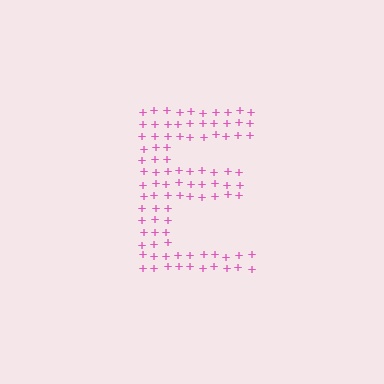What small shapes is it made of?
It is made of small plus signs.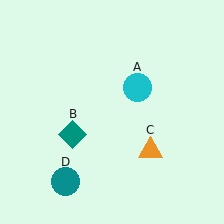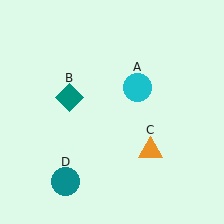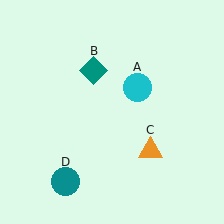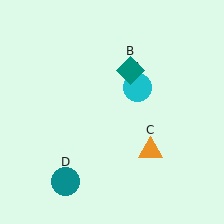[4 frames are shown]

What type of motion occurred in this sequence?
The teal diamond (object B) rotated clockwise around the center of the scene.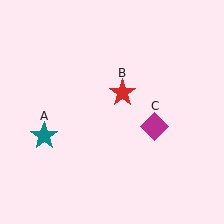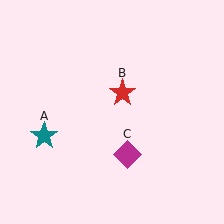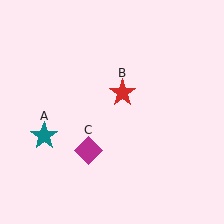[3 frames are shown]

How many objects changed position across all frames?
1 object changed position: magenta diamond (object C).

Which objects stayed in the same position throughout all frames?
Teal star (object A) and red star (object B) remained stationary.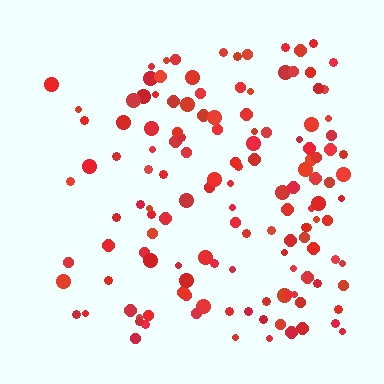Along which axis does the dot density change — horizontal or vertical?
Horizontal.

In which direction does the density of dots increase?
From left to right, with the right side densest.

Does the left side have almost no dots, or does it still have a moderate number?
Still a moderate number, just noticeably fewer than the right.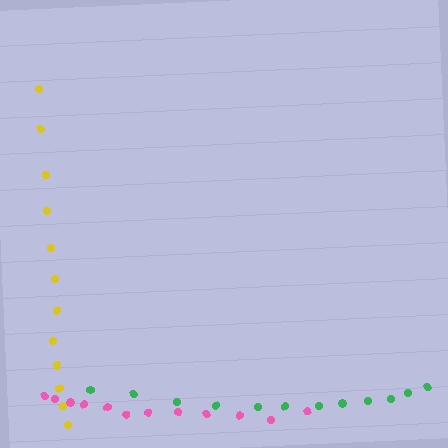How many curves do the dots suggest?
There are 3 distinct paths.